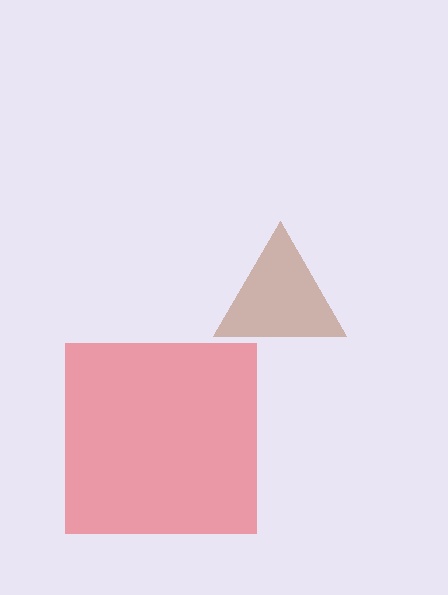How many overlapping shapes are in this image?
There are 2 overlapping shapes in the image.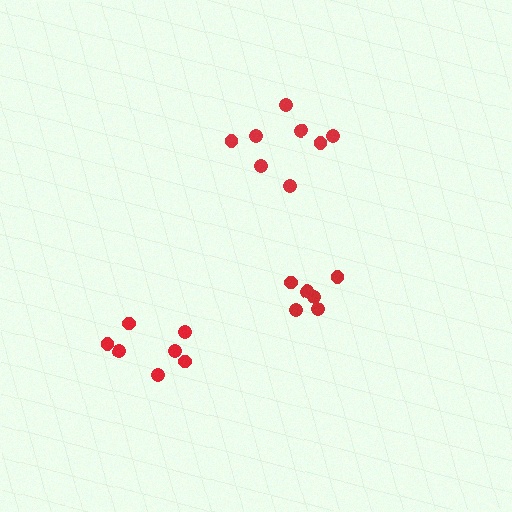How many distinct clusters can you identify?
There are 3 distinct clusters.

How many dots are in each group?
Group 1: 8 dots, Group 2: 6 dots, Group 3: 7 dots (21 total).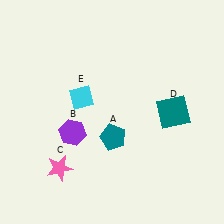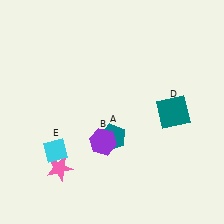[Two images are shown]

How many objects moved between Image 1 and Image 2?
2 objects moved between the two images.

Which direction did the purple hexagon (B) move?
The purple hexagon (B) moved right.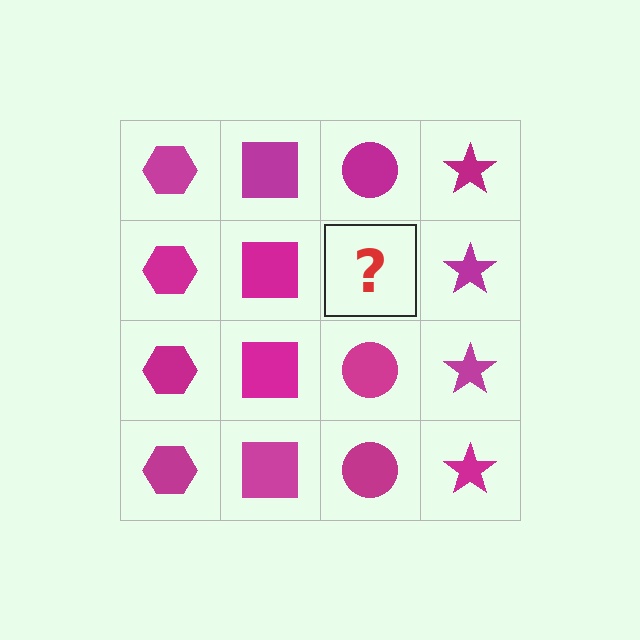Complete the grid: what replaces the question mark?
The question mark should be replaced with a magenta circle.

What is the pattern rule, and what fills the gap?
The rule is that each column has a consistent shape. The gap should be filled with a magenta circle.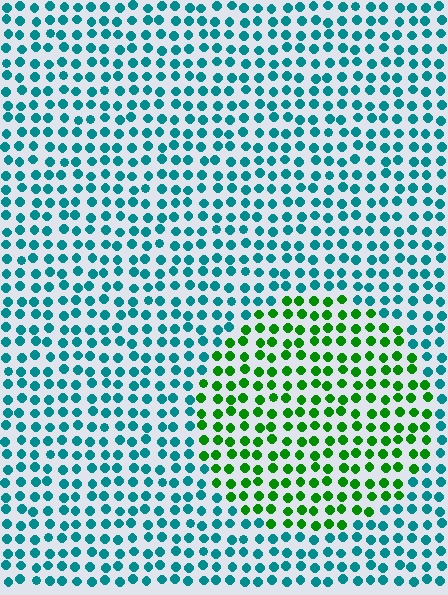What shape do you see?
I see a circle.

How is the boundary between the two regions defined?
The boundary is defined purely by a slight shift in hue (about 60 degrees). Spacing, size, and orientation are identical on both sides.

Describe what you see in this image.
The image is filled with small teal elements in a uniform arrangement. A circle-shaped region is visible where the elements are tinted to a slightly different hue, forming a subtle color boundary.